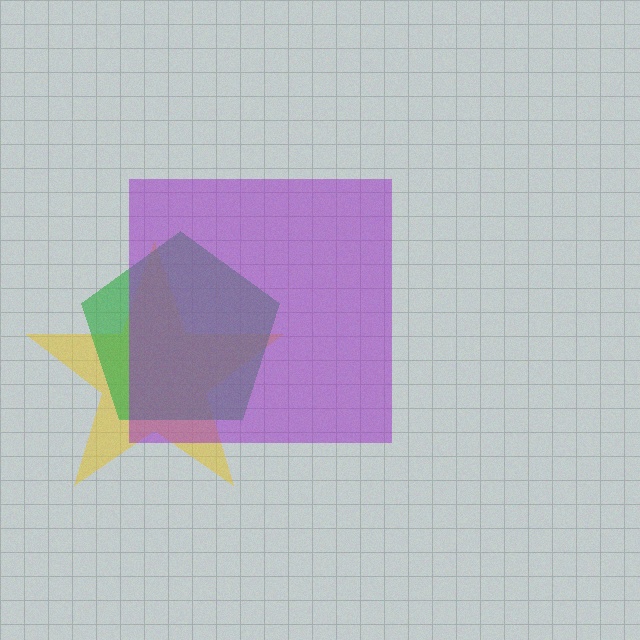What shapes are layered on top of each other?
The layered shapes are: a yellow star, a green pentagon, a purple square.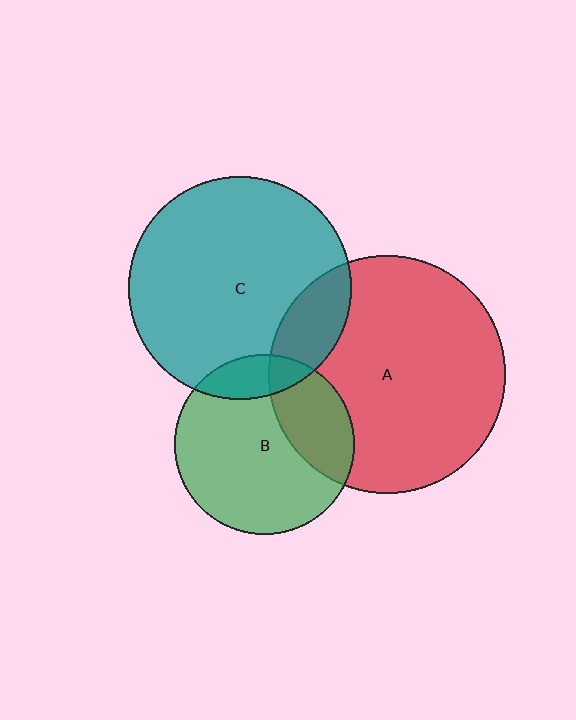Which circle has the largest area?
Circle A (red).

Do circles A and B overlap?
Yes.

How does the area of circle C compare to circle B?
Approximately 1.5 times.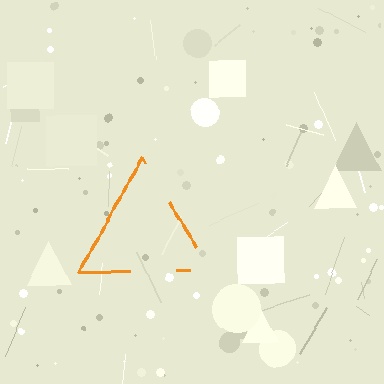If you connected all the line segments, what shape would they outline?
They would outline a triangle.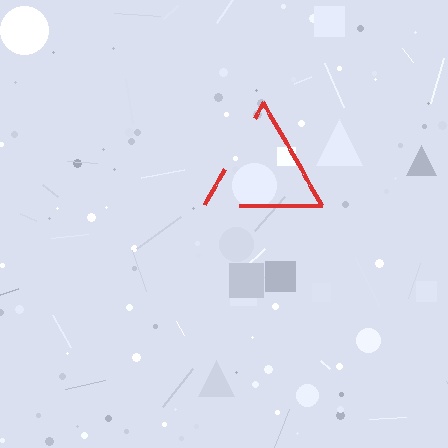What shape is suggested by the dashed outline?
The dashed outline suggests a triangle.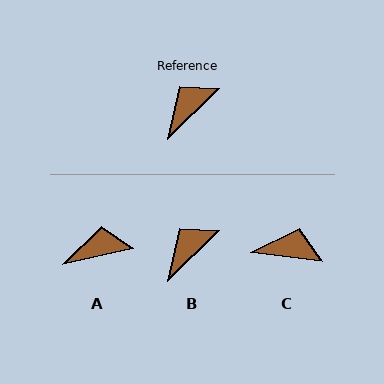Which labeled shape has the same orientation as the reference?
B.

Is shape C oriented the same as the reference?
No, it is off by about 52 degrees.